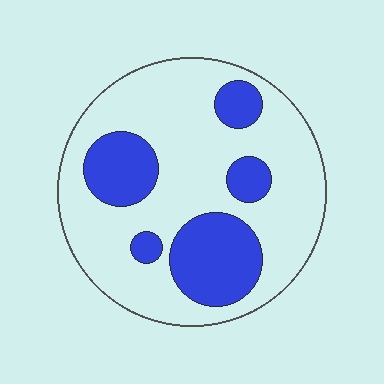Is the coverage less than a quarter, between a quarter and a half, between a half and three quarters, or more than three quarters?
Between a quarter and a half.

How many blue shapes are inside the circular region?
5.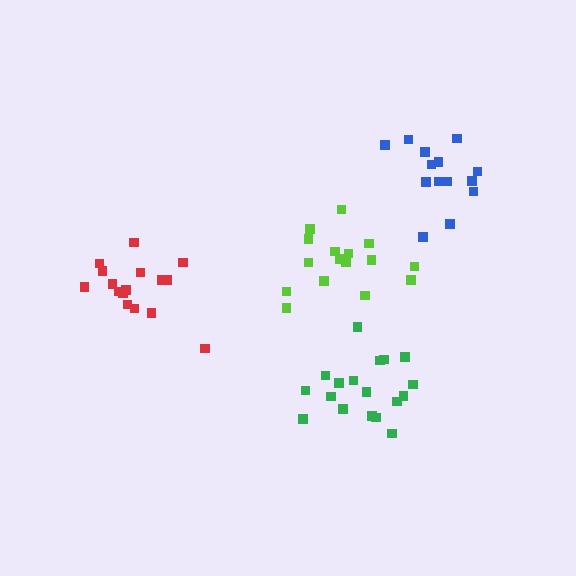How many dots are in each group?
Group 1: 18 dots, Group 2: 17 dots, Group 3: 14 dots, Group 4: 16 dots (65 total).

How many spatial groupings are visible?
There are 4 spatial groupings.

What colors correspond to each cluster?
The clusters are colored: green, lime, blue, red.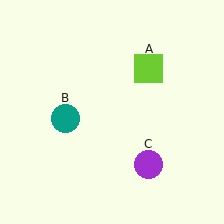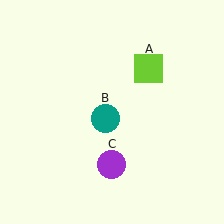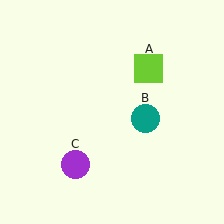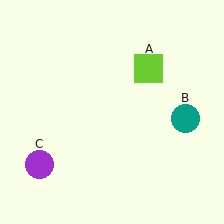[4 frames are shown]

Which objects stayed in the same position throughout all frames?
Lime square (object A) remained stationary.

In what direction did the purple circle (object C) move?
The purple circle (object C) moved left.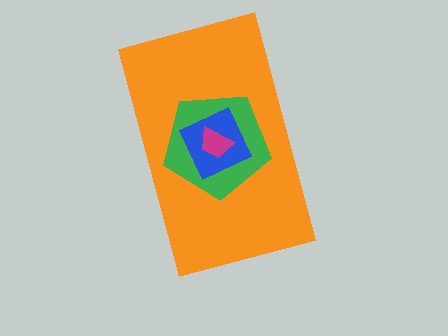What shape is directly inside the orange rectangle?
The green pentagon.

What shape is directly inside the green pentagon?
The blue square.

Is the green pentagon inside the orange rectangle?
Yes.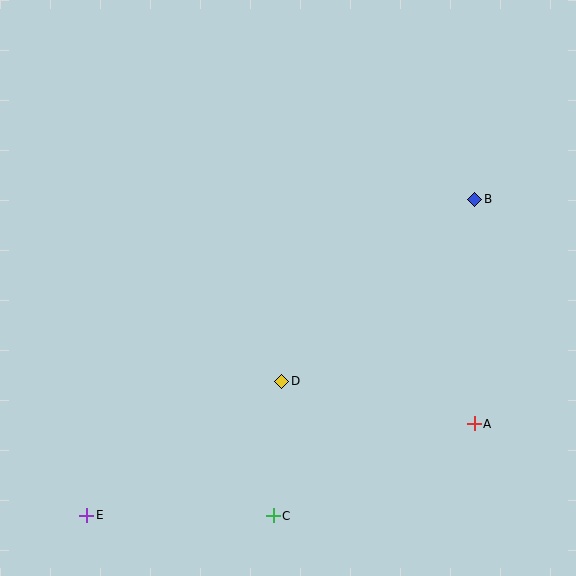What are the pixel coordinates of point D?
Point D is at (282, 381).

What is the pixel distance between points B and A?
The distance between B and A is 225 pixels.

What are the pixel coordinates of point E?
Point E is at (87, 515).